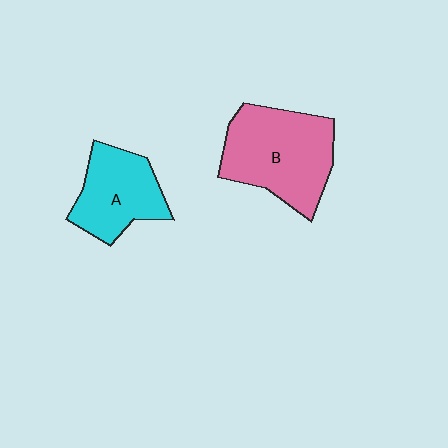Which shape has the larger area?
Shape B (pink).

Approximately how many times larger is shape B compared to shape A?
Approximately 1.4 times.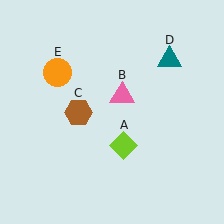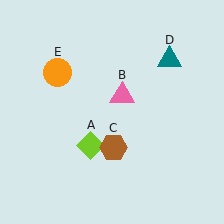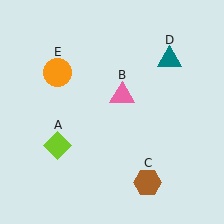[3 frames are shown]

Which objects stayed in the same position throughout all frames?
Pink triangle (object B) and teal triangle (object D) and orange circle (object E) remained stationary.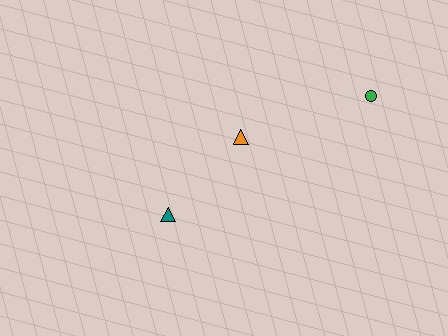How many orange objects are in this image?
There is 1 orange object.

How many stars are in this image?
There are no stars.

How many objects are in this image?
There are 3 objects.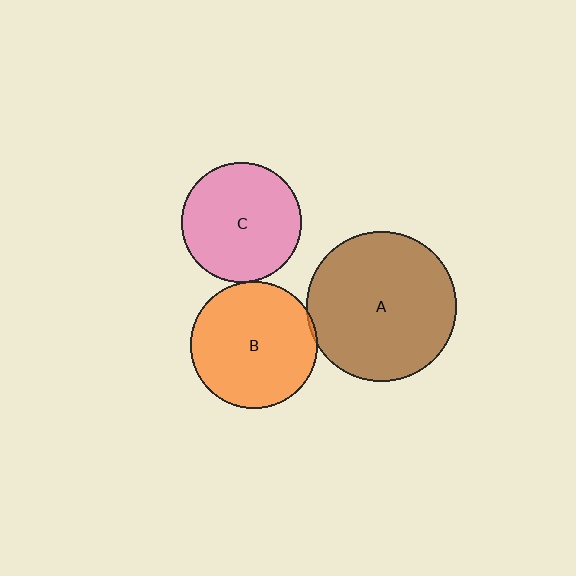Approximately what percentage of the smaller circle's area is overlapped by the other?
Approximately 5%.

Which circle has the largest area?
Circle A (brown).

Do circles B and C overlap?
Yes.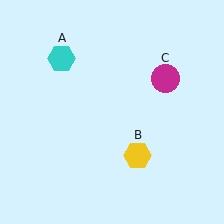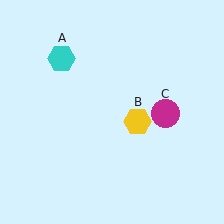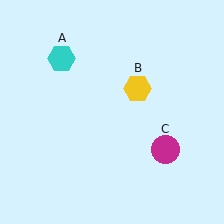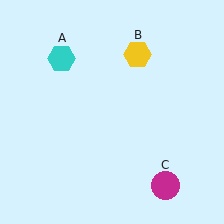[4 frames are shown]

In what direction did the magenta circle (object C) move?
The magenta circle (object C) moved down.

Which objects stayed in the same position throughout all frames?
Cyan hexagon (object A) remained stationary.